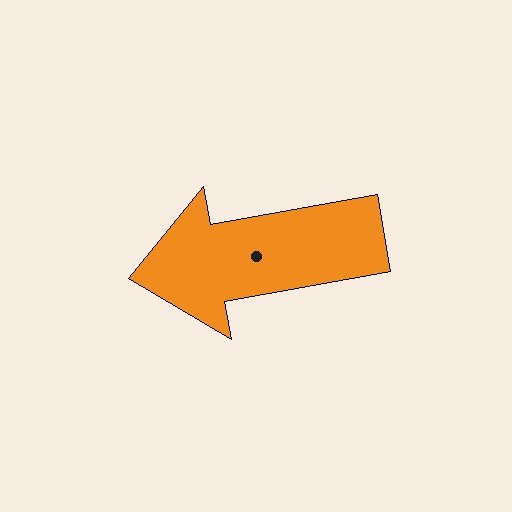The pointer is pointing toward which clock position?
Roughly 9 o'clock.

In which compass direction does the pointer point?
West.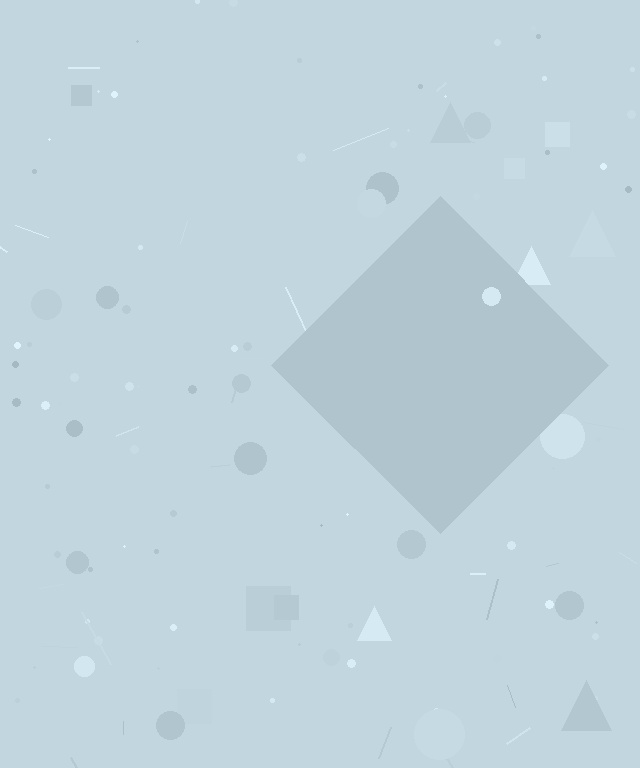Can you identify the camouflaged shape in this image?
The camouflaged shape is a diamond.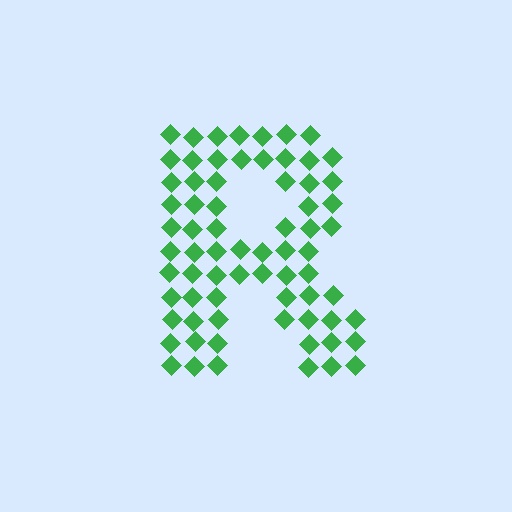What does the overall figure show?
The overall figure shows the letter R.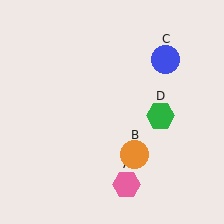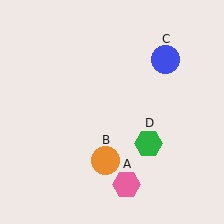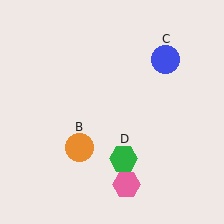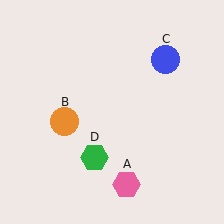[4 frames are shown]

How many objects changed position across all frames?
2 objects changed position: orange circle (object B), green hexagon (object D).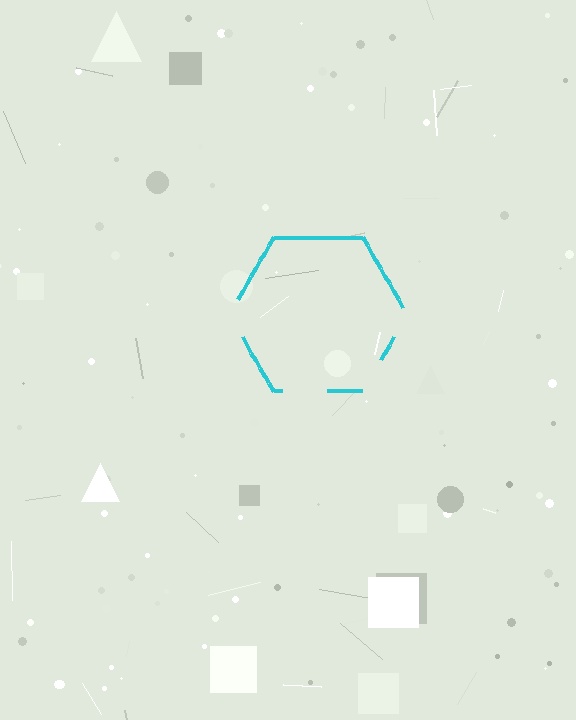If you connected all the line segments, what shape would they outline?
They would outline a hexagon.